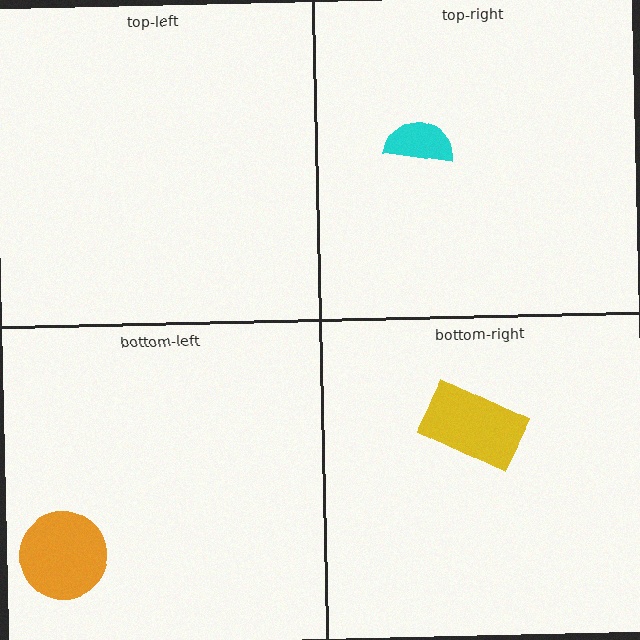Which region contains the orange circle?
The bottom-left region.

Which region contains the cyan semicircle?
The top-right region.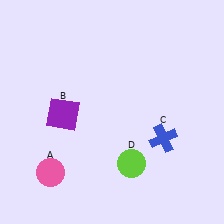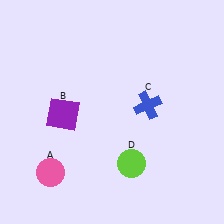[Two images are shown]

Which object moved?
The blue cross (C) moved up.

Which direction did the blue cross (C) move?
The blue cross (C) moved up.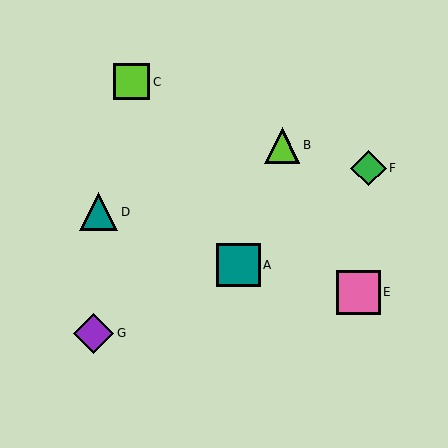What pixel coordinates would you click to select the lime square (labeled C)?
Click at (132, 82) to select the lime square C.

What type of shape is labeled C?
Shape C is a lime square.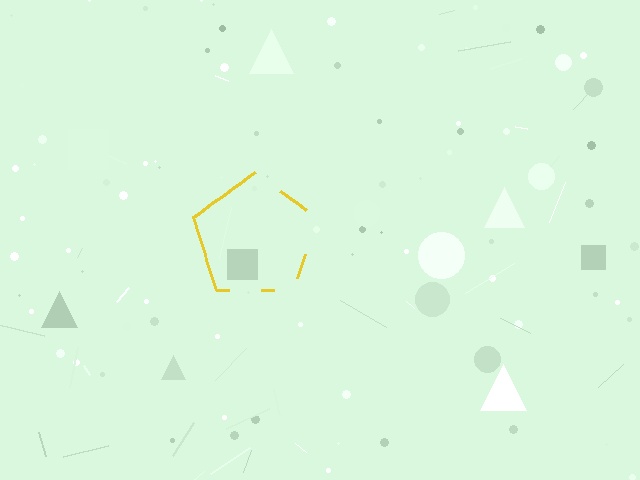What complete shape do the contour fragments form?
The contour fragments form a pentagon.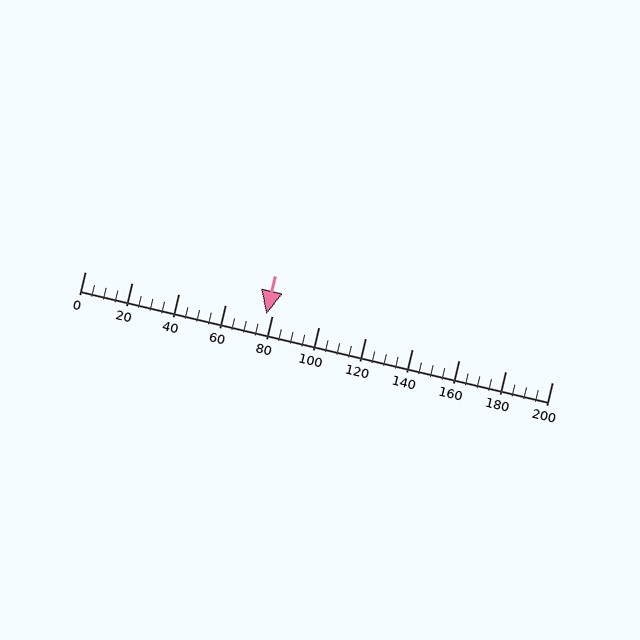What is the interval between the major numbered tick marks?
The major tick marks are spaced 20 units apart.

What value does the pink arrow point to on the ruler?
The pink arrow points to approximately 78.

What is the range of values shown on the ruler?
The ruler shows values from 0 to 200.